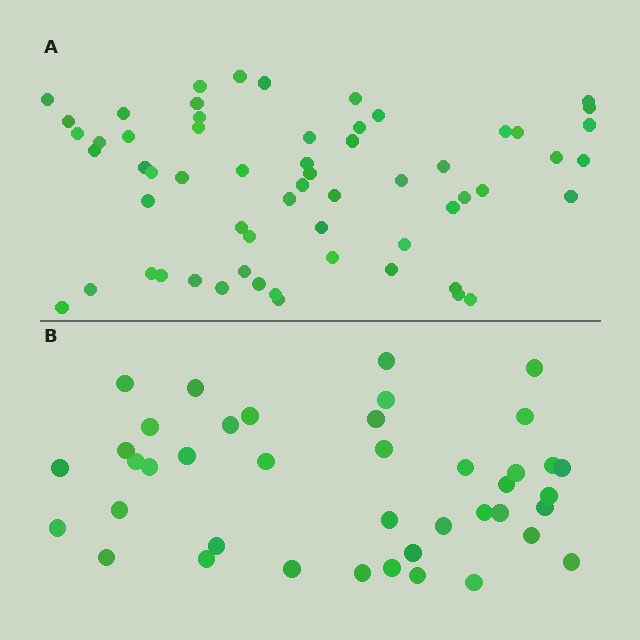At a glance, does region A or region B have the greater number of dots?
Region A (the top region) has more dots.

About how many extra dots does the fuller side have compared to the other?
Region A has approximately 20 more dots than region B.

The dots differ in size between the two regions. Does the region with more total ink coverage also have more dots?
No. Region B has more total ink coverage because its dots are larger, but region A actually contains more individual dots. Total area can be misleading — the number of items is what matters here.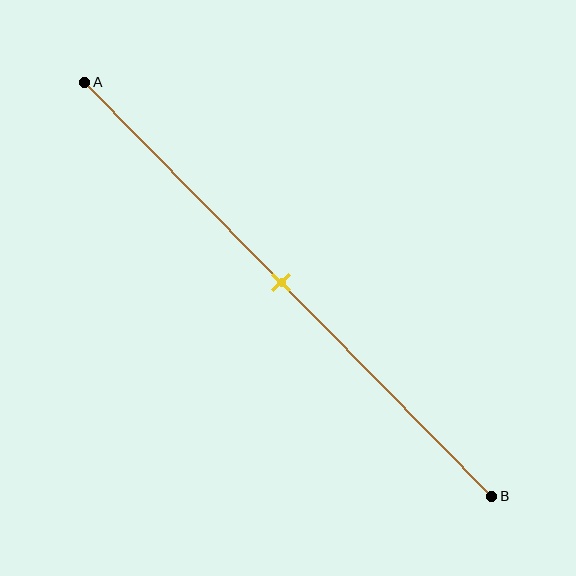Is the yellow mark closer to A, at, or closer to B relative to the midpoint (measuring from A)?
The yellow mark is approximately at the midpoint of segment AB.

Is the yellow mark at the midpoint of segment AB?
Yes, the mark is approximately at the midpoint.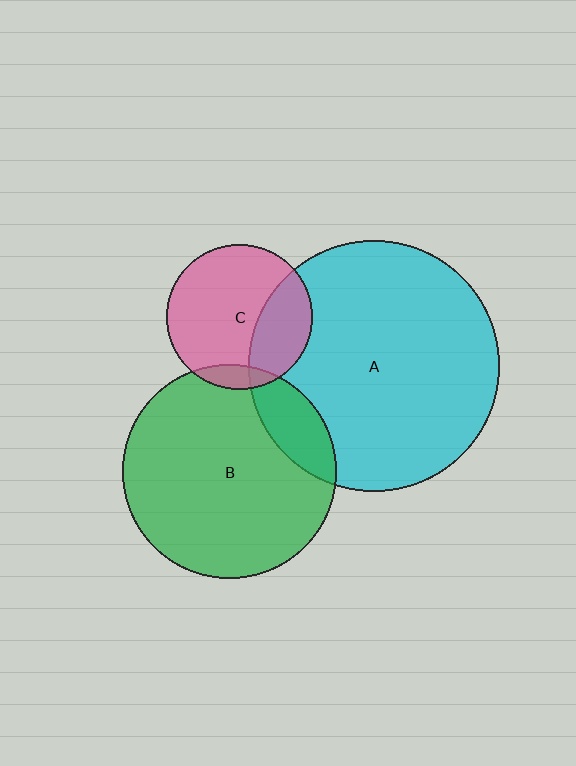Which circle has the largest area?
Circle A (cyan).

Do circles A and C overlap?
Yes.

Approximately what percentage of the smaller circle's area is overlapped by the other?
Approximately 30%.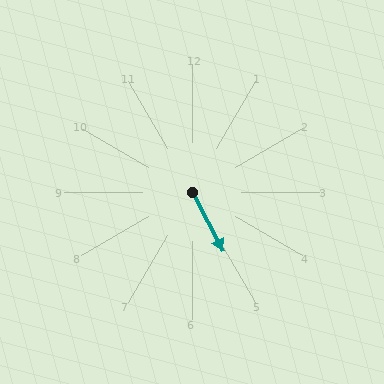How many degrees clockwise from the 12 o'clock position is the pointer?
Approximately 152 degrees.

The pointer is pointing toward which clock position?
Roughly 5 o'clock.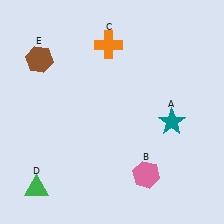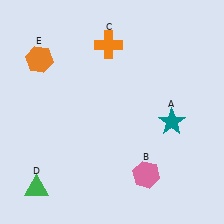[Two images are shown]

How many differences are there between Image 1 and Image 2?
There is 1 difference between the two images.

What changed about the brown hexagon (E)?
In Image 1, E is brown. In Image 2, it changed to orange.